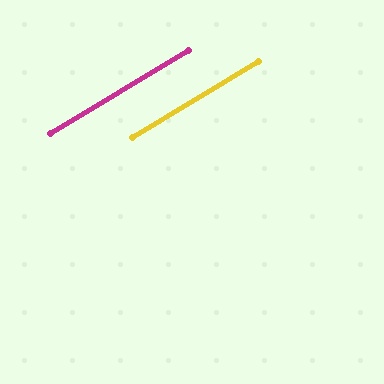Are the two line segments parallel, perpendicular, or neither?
Parallel — their directions differ by only 0.4°.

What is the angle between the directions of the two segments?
Approximately 0 degrees.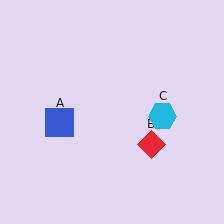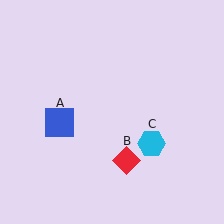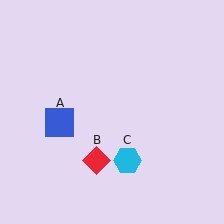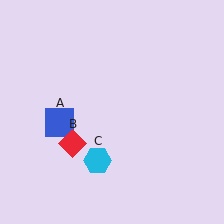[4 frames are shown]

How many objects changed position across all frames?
2 objects changed position: red diamond (object B), cyan hexagon (object C).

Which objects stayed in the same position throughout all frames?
Blue square (object A) remained stationary.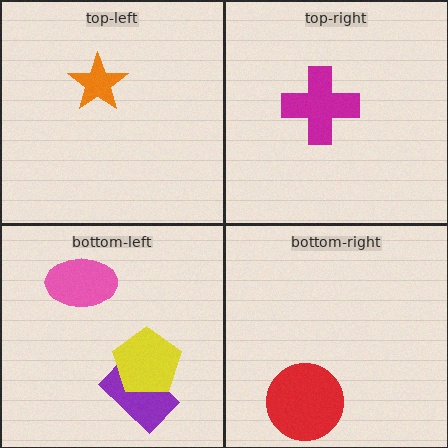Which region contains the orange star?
The top-left region.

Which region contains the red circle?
The bottom-right region.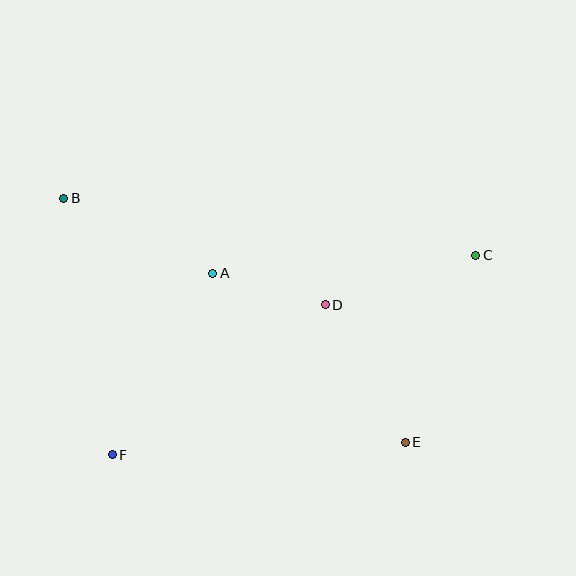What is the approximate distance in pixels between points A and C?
The distance between A and C is approximately 263 pixels.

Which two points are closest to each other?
Points A and D are closest to each other.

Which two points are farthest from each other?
Points B and E are farthest from each other.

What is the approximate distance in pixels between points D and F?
The distance between D and F is approximately 260 pixels.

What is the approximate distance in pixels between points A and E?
The distance between A and E is approximately 256 pixels.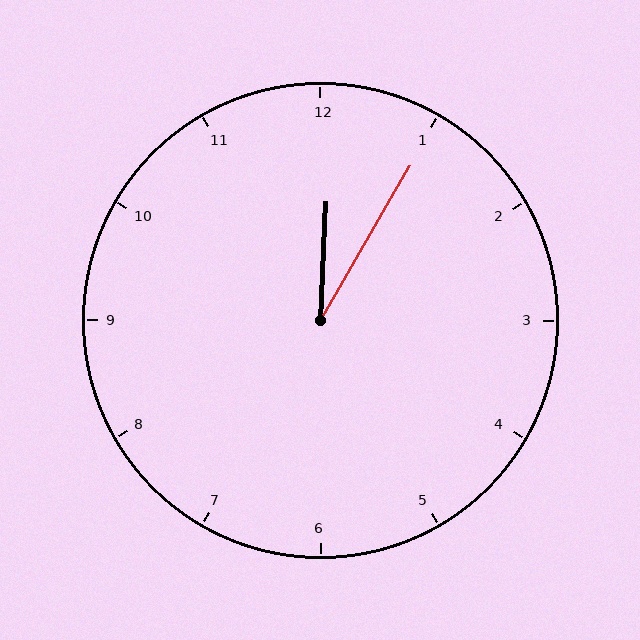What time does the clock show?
12:05.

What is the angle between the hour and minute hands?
Approximately 28 degrees.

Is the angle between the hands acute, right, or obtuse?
It is acute.